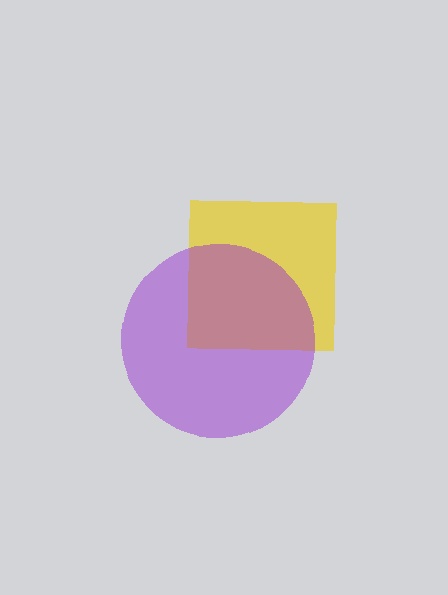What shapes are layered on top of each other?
The layered shapes are: a yellow square, a purple circle.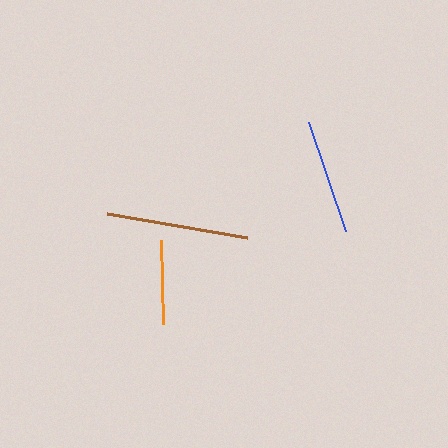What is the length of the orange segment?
The orange segment is approximately 83 pixels long.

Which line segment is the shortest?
The orange line is the shortest at approximately 83 pixels.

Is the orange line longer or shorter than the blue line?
The blue line is longer than the orange line.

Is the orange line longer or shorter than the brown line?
The brown line is longer than the orange line.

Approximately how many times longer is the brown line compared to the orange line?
The brown line is approximately 1.7 times the length of the orange line.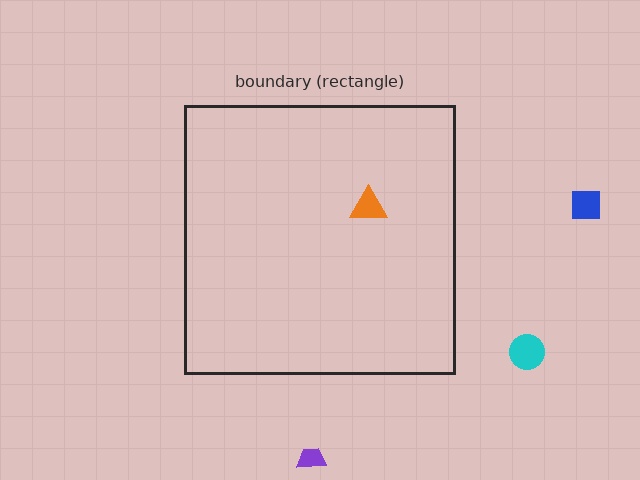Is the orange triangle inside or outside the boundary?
Inside.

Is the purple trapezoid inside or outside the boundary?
Outside.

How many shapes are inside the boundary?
1 inside, 3 outside.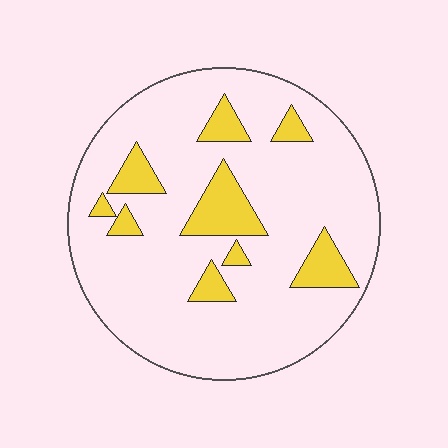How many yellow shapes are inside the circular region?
9.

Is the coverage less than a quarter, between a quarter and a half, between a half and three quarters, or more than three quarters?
Less than a quarter.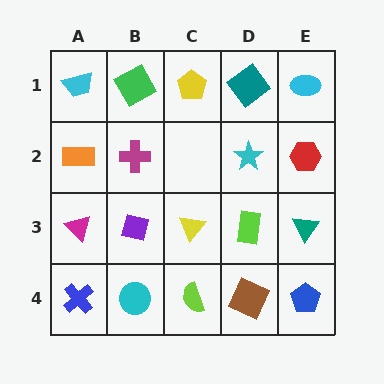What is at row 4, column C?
A lime semicircle.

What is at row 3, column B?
A purple square.